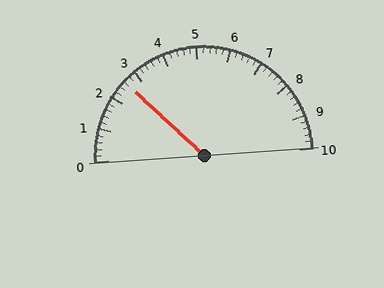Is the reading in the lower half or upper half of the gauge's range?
The reading is in the lower half of the range (0 to 10).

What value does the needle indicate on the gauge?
The needle indicates approximately 2.6.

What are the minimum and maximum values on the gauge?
The gauge ranges from 0 to 10.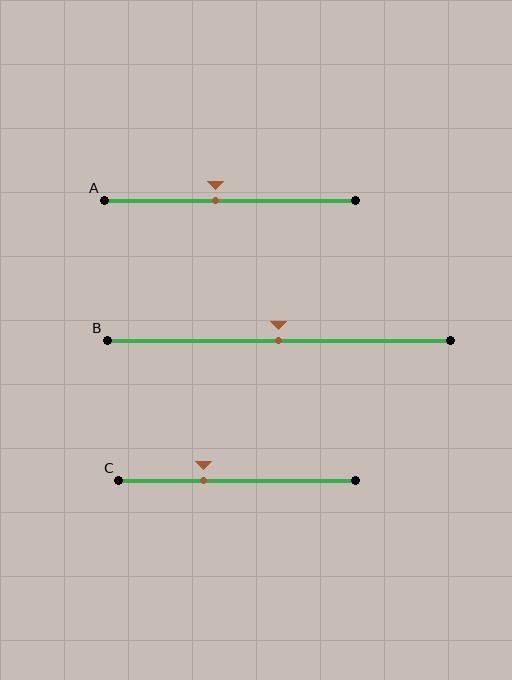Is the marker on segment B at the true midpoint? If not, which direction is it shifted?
Yes, the marker on segment B is at the true midpoint.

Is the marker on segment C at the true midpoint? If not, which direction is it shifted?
No, the marker on segment C is shifted to the left by about 14% of the segment length.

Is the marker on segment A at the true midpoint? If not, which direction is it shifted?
No, the marker on segment A is shifted to the left by about 6% of the segment length.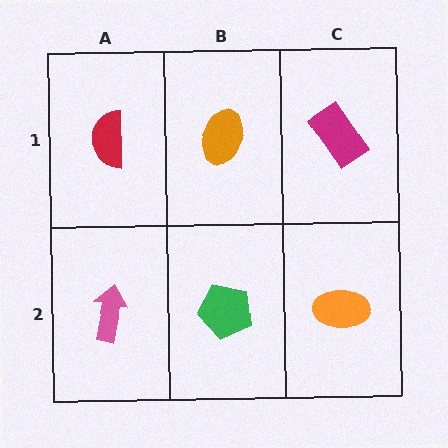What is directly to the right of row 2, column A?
A green pentagon.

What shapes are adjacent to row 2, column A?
A red semicircle (row 1, column A), a green pentagon (row 2, column B).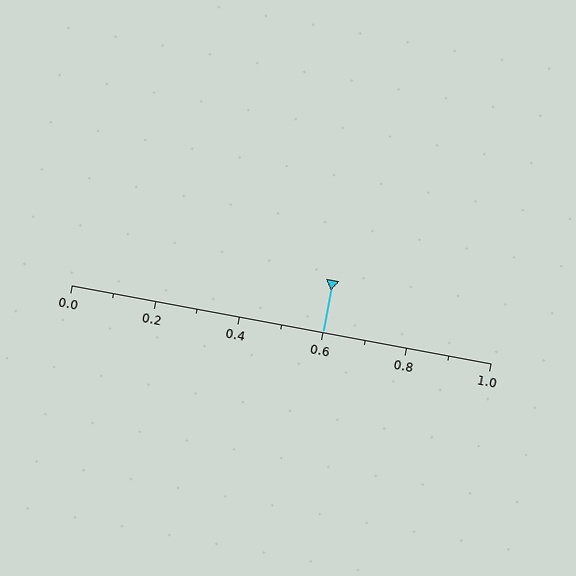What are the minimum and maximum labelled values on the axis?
The axis runs from 0.0 to 1.0.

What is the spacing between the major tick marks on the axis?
The major ticks are spaced 0.2 apart.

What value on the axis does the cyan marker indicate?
The marker indicates approximately 0.6.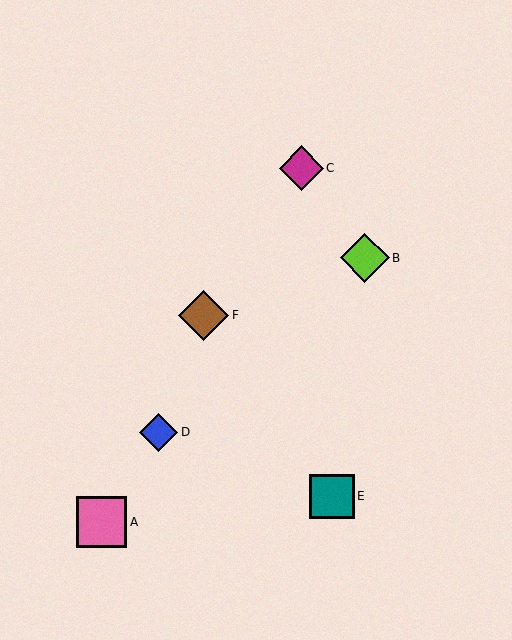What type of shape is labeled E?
Shape E is a teal square.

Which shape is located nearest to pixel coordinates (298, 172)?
The magenta diamond (labeled C) at (301, 168) is nearest to that location.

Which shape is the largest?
The pink square (labeled A) is the largest.